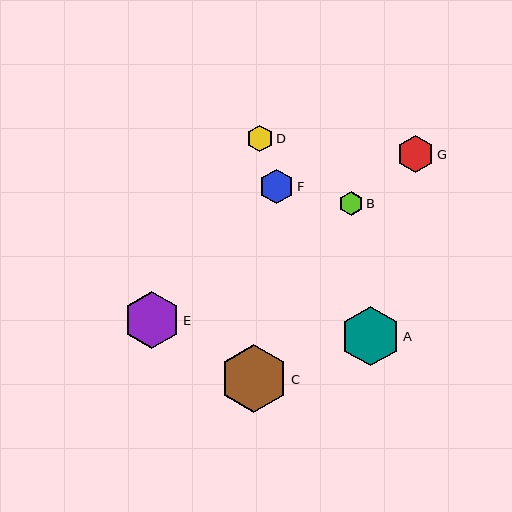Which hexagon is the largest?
Hexagon C is the largest with a size of approximately 68 pixels.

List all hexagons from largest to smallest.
From largest to smallest: C, A, E, G, F, D, B.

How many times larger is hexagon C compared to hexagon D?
Hexagon C is approximately 2.6 times the size of hexagon D.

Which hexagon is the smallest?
Hexagon B is the smallest with a size of approximately 24 pixels.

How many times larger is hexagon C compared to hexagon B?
Hexagon C is approximately 2.9 times the size of hexagon B.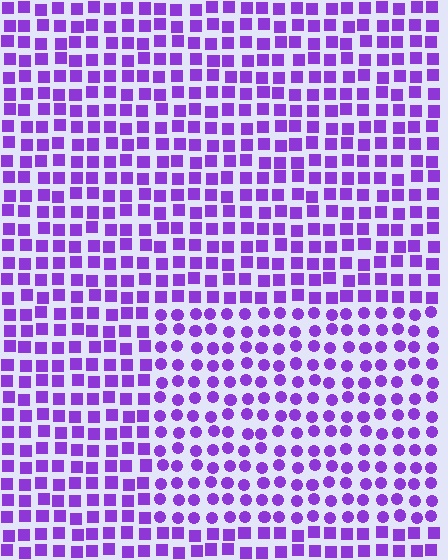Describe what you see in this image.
The image is filled with small purple elements arranged in a uniform grid. A rectangle-shaped region contains circles, while the surrounding area contains squares. The boundary is defined purely by the change in element shape.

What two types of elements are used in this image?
The image uses circles inside the rectangle region and squares outside it.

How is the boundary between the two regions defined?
The boundary is defined by a change in element shape: circles inside vs. squares outside. All elements share the same color and spacing.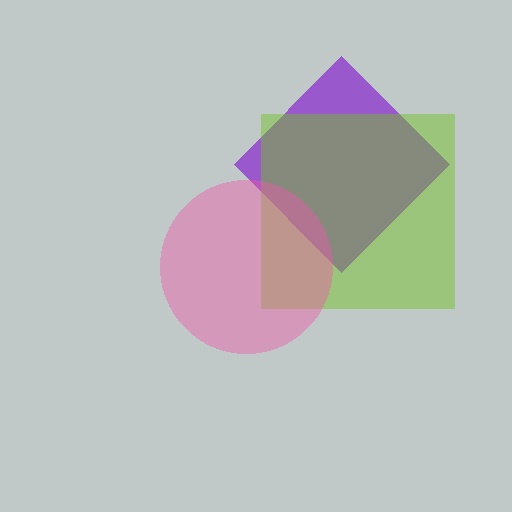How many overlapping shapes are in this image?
There are 3 overlapping shapes in the image.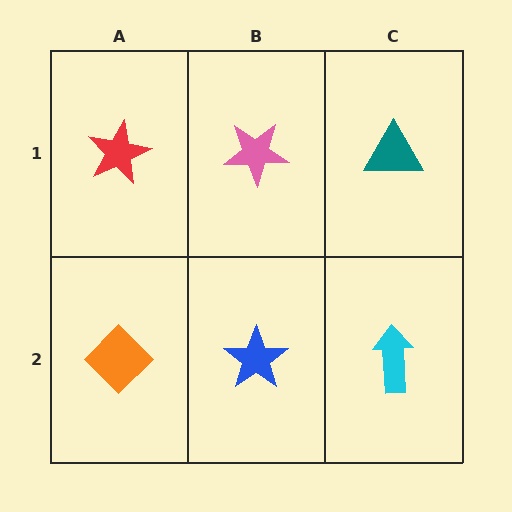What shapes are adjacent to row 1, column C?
A cyan arrow (row 2, column C), a pink star (row 1, column B).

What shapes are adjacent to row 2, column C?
A teal triangle (row 1, column C), a blue star (row 2, column B).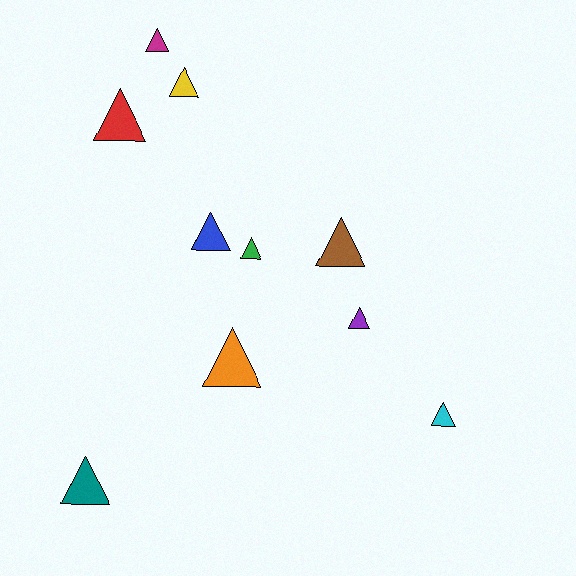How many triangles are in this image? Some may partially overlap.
There are 10 triangles.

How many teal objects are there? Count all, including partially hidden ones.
There is 1 teal object.